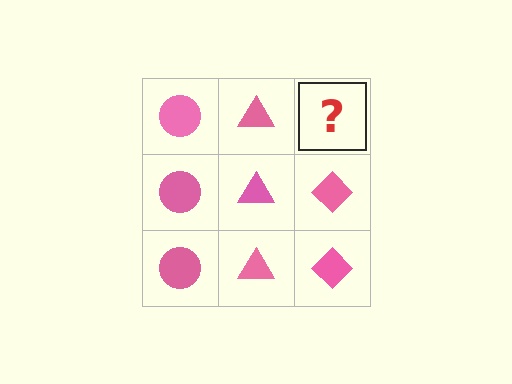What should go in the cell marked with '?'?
The missing cell should contain a pink diamond.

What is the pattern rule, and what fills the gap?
The rule is that each column has a consistent shape. The gap should be filled with a pink diamond.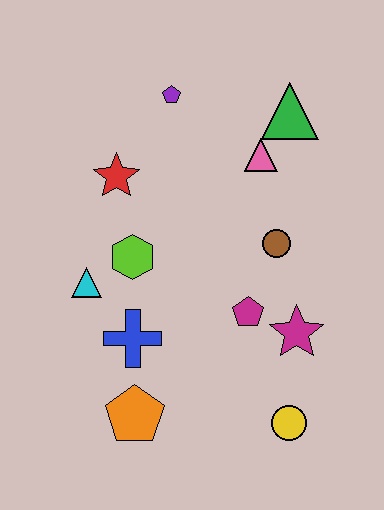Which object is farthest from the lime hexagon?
The yellow circle is farthest from the lime hexagon.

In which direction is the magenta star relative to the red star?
The magenta star is to the right of the red star.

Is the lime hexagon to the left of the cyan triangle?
No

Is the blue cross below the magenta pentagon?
Yes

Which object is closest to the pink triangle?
The green triangle is closest to the pink triangle.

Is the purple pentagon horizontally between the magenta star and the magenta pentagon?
No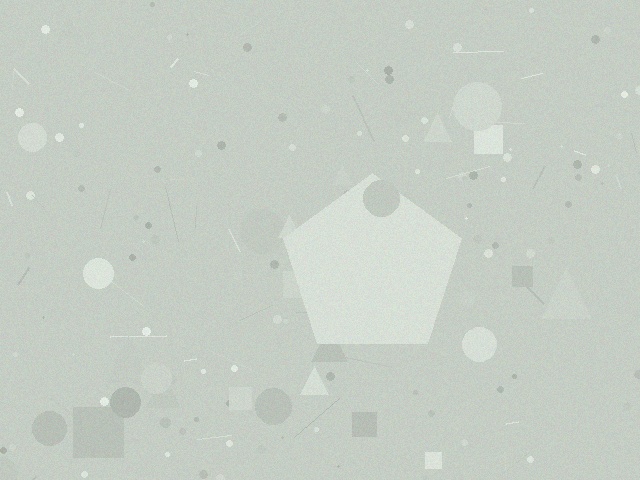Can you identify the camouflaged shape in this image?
The camouflaged shape is a pentagon.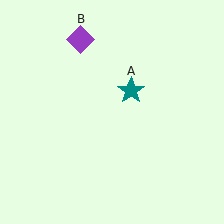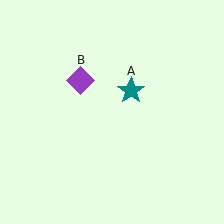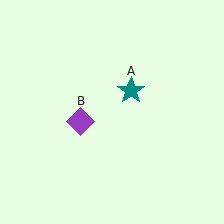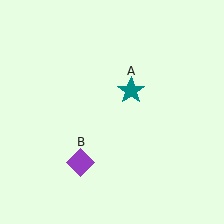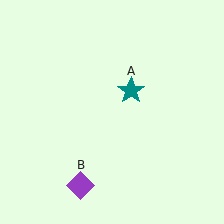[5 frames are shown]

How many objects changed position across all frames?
1 object changed position: purple diamond (object B).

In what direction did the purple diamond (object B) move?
The purple diamond (object B) moved down.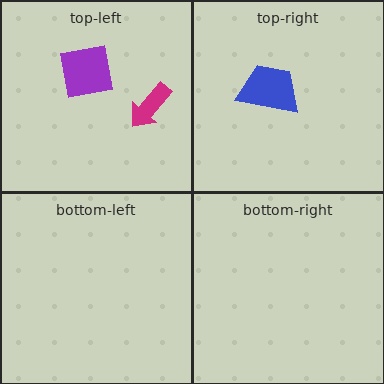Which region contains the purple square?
The top-left region.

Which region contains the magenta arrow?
The top-left region.